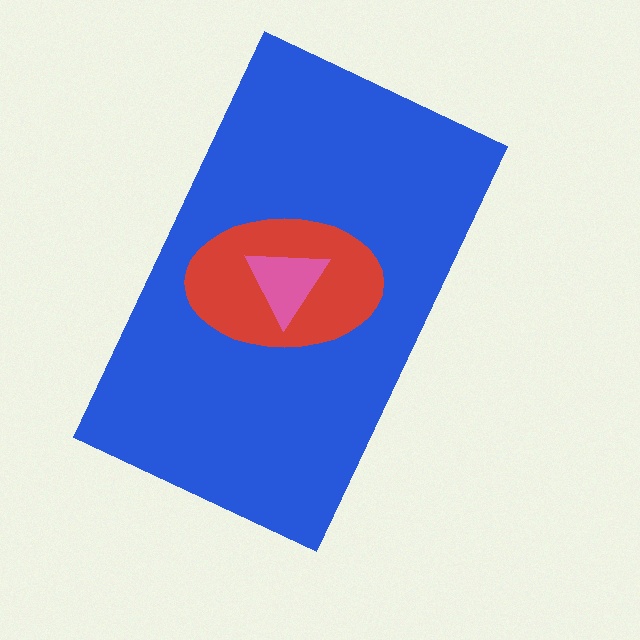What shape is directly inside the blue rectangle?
The red ellipse.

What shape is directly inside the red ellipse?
The pink triangle.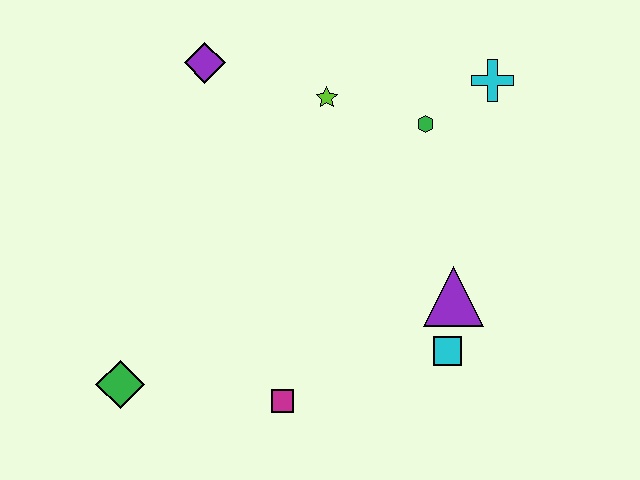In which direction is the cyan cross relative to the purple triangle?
The cyan cross is above the purple triangle.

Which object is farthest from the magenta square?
The cyan cross is farthest from the magenta square.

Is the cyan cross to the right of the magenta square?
Yes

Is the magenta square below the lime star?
Yes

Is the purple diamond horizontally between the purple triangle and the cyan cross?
No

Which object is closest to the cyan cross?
The green hexagon is closest to the cyan cross.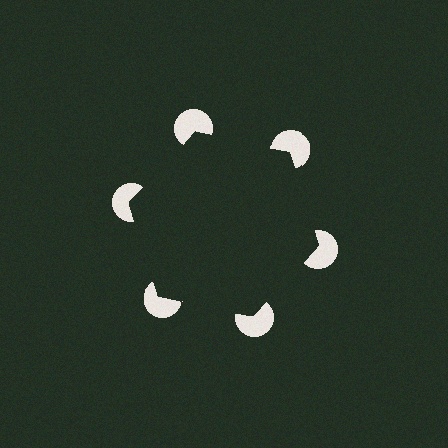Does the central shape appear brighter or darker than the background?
It typically appears slightly darker than the background, even though no actual brightness change is drawn.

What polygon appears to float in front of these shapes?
An illusory hexagon — its edges are inferred from the aligned wedge cuts in the pac-man discs, not physically drawn.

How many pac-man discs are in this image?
There are 6 — one at each vertex of the illusory hexagon.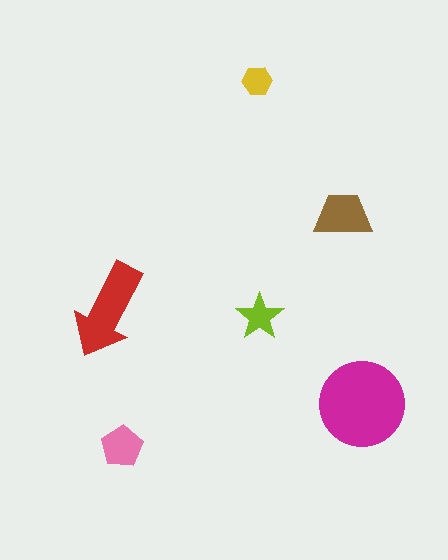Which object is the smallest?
The yellow hexagon.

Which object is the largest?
The magenta circle.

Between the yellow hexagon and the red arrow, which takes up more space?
The red arrow.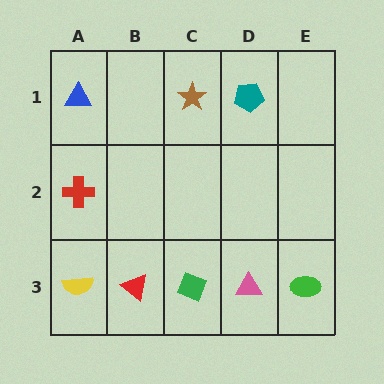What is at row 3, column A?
A yellow semicircle.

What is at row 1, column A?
A blue triangle.